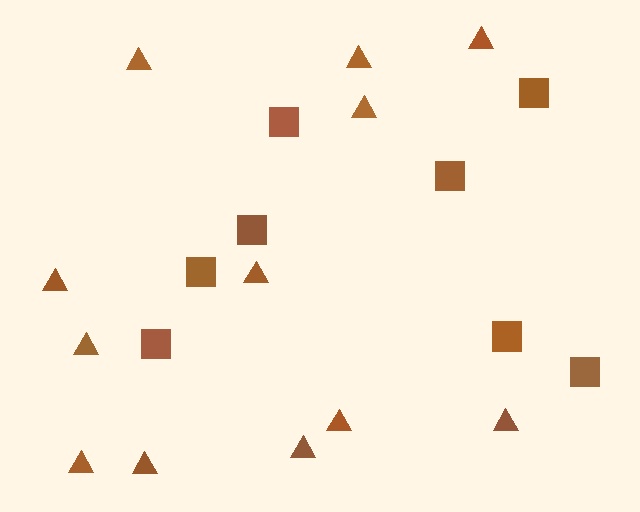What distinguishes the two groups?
There are 2 groups: one group of squares (8) and one group of triangles (12).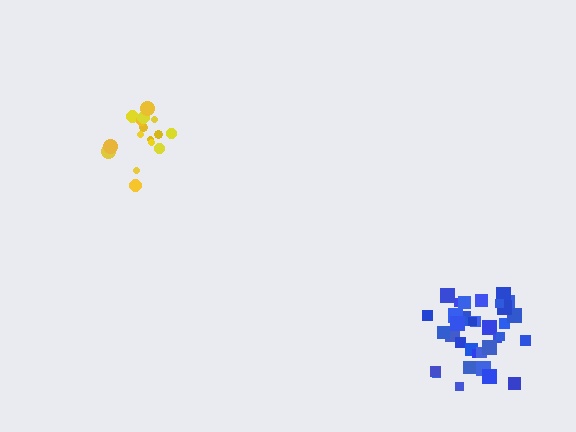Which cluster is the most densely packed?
Blue.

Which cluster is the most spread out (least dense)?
Yellow.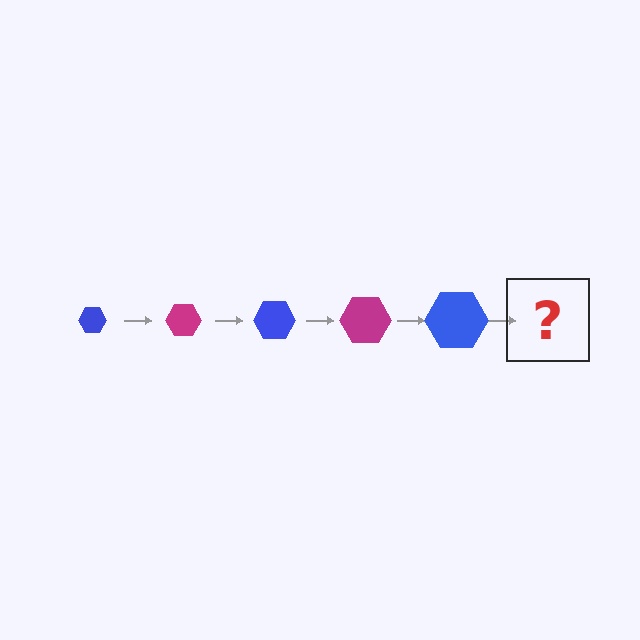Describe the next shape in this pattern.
It should be a magenta hexagon, larger than the previous one.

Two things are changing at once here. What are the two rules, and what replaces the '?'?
The two rules are that the hexagon grows larger each step and the color cycles through blue and magenta. The '?' should be a magenta hexagon, larger than the previous one.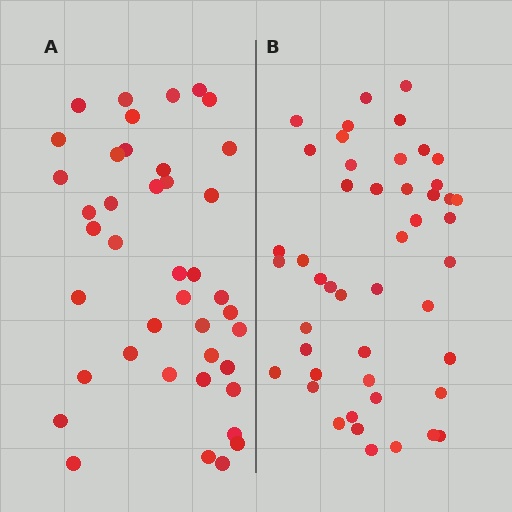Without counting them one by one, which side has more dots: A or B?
Region B (the right region) has more dots.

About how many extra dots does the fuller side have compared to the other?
Region B has about 6 more dots than region A.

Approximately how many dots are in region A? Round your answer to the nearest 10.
About 40 dots. (The exact count is 41, which rounds to 40.)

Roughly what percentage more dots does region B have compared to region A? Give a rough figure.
About 15% more.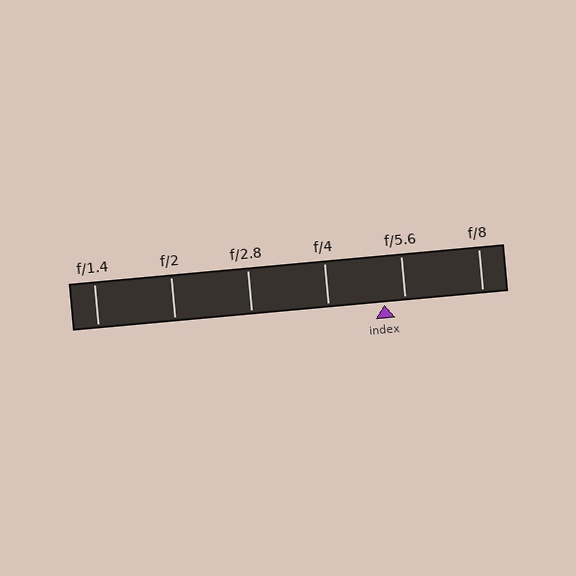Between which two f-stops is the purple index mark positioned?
The index mark is between f/4 and f/5.6.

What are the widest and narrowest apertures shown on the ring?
The widest aperture shown is f/1.4 and the narrowest is f/8.